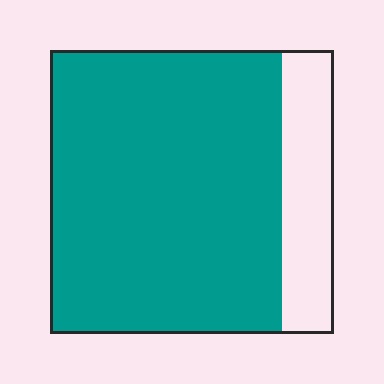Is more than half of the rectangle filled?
Yes.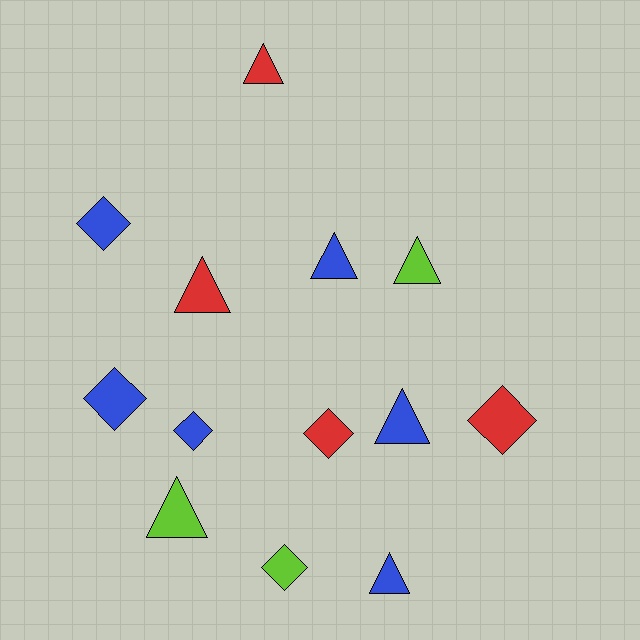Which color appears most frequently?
Blue, with 6 objects.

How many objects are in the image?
There are 13 objects.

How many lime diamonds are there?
There is 1 lime diamond.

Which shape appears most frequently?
Triangle, with 7 objects.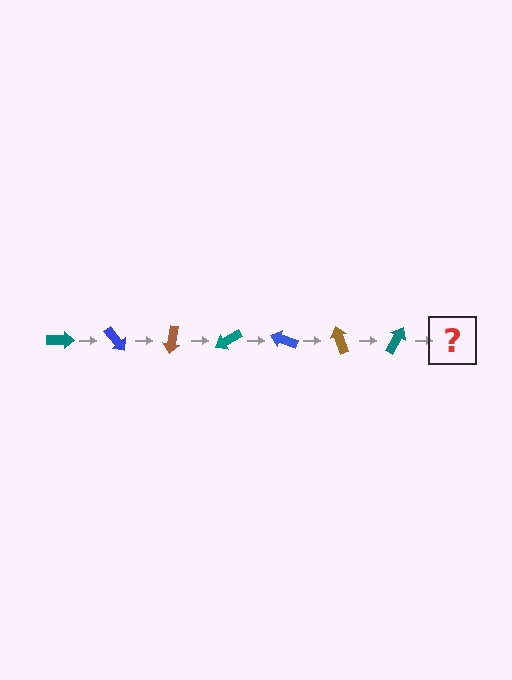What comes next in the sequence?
The next element should be a blue arrow, rotated 350 degrees from the start.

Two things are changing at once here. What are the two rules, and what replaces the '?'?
The two rules are that it rotates 50 degrees each step and the color cycles through teal, blue, and brown. The '?' should be a blue arrow, rotated 350 degrees from the start.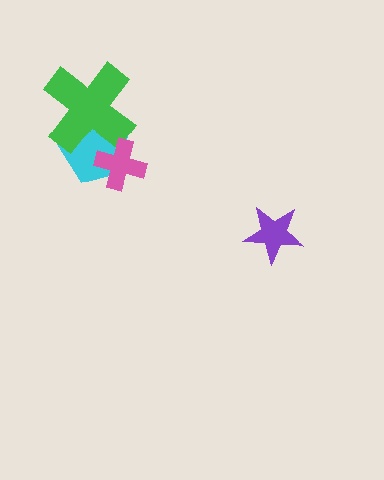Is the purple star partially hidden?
No, no other shape covers it.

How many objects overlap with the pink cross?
2 objects overlap with the pink cross.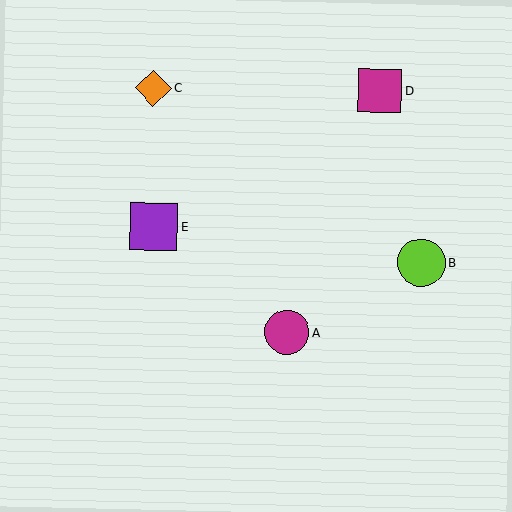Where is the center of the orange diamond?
The center of the orange diamond is at (153, 88).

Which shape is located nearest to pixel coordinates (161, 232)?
The purple square (labeled E) at (154, 227) is nearest to that location.